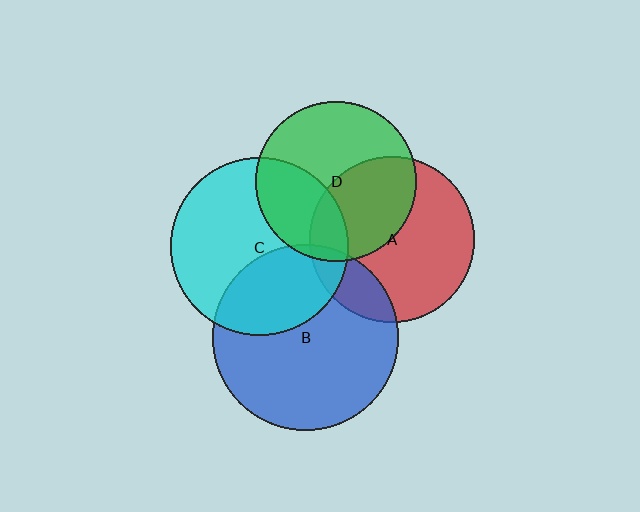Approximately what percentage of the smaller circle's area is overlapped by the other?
Approximately 15%.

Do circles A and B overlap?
Yes.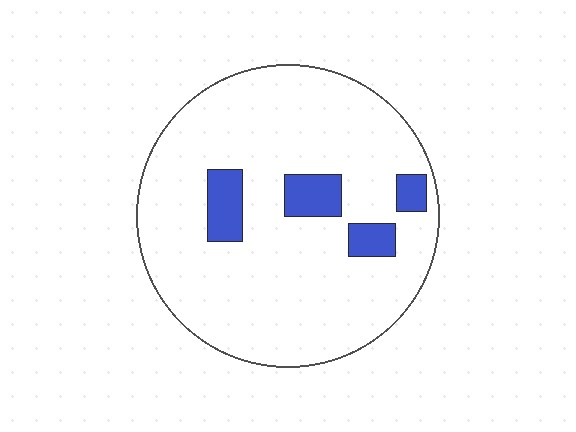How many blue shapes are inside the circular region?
4.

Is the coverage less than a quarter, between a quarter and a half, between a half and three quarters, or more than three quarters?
Less than a quarter.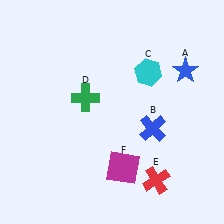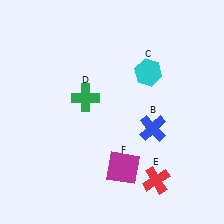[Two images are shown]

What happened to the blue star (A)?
The blue star (A) was removed in Image 2. It was in the top-right area of Image 1.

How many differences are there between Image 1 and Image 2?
There is 1 difference between the two images.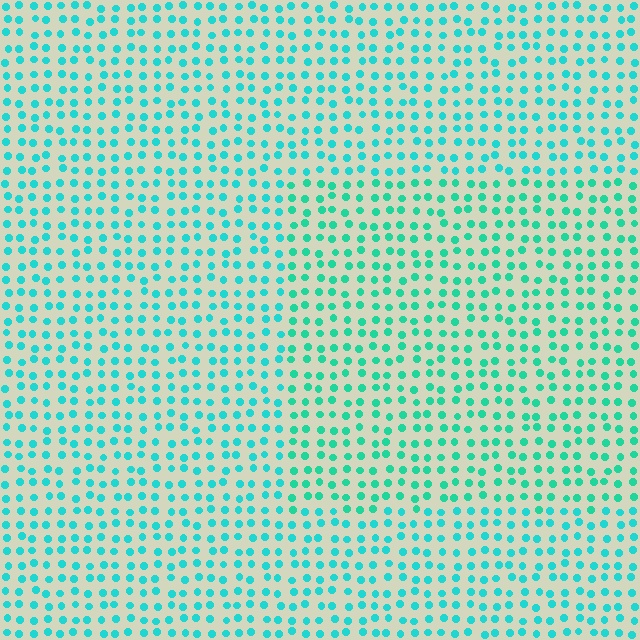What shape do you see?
I see a rectangle.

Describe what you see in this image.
The image is filled with small cyan elements in a uniform arrangement. A rectangle-shaped region is visible where the elements are tinted to a slightly different hue, forming a subtle color boundary.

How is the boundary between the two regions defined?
The boundary is defined purely by a slight shift in hue (about 18 degrees). Spacing, size, and orientation are identical on both sides.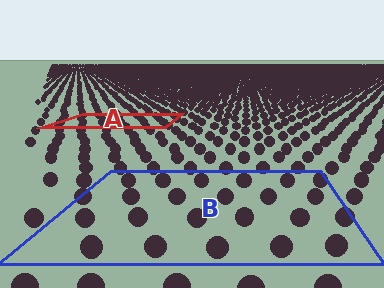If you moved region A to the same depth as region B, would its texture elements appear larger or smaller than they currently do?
They would appear larger. At a closer depth, the same texture elements are projected at a bigger on-screen size.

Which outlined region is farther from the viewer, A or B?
Region A is farther from the viewer — the texture elements inside it appear smaller and more densely packed.